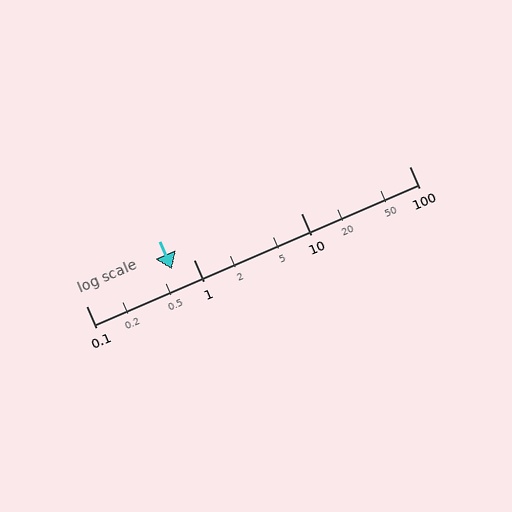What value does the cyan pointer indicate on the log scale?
The pointer indicates approximately 0.63.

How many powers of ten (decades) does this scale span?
The scale spans 3 decades, from 0.1 to 100.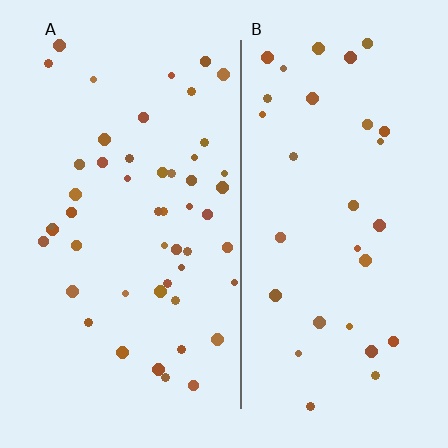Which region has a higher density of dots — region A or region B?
A (the left).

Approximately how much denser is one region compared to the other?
Approximately 1.6× — region A over region B.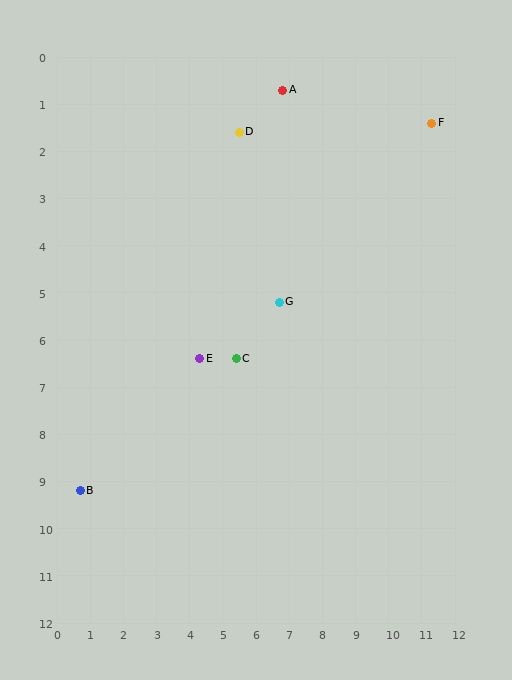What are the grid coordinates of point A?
Point A is at approximately (6.8, 0.7).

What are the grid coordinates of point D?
Point D is at approximately (5.5, 1.6).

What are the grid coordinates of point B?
Point B is at approximately (0.7, 9.2).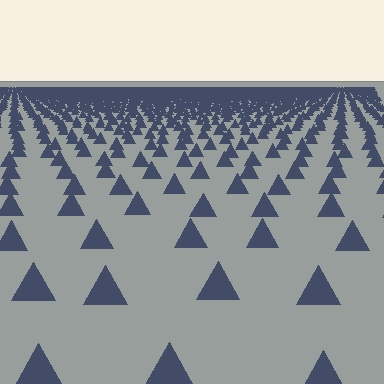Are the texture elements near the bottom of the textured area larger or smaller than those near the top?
Larger. Near the bottom, elements are closer to the viewer and appear at a bigger on-screen size.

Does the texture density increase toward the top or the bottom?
Density increases toward the top.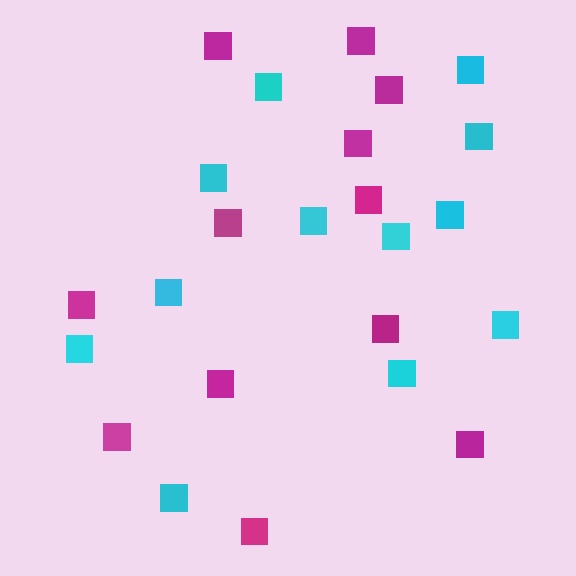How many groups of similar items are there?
There are 2 groups: one group of cyan squares (12) and one group of magenta squares (12).